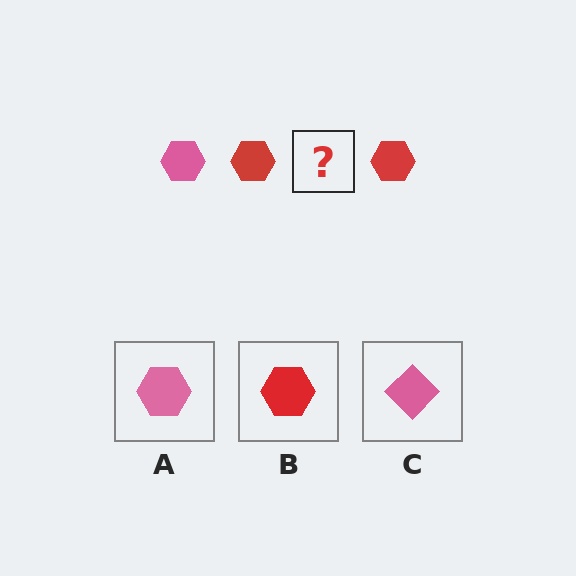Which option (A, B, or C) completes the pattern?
A.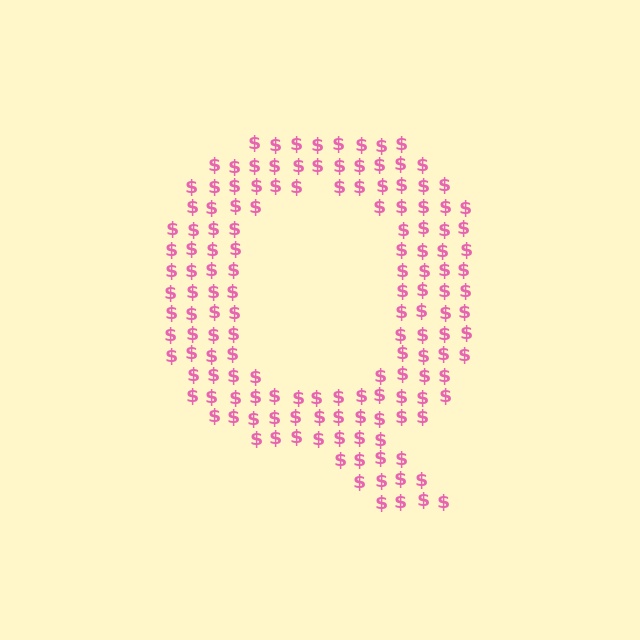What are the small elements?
The small elements are dollar signs.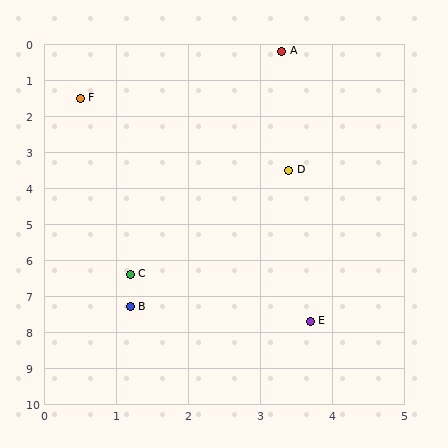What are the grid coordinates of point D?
Point D is at approximately (3.4, 3.5).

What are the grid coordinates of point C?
Point C is at approximately (1.2, 6.4).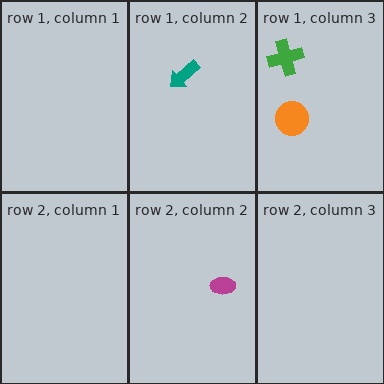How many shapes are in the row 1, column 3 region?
2.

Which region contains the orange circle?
The row 1, column 3 region.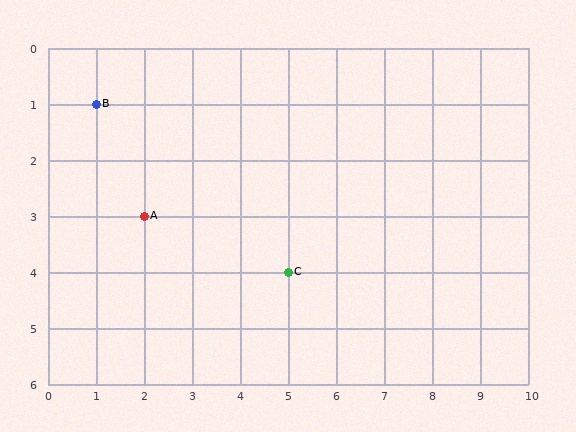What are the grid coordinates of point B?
Point B is at grid coordinates (1, 1).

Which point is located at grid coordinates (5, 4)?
Point C is at (5, 4).